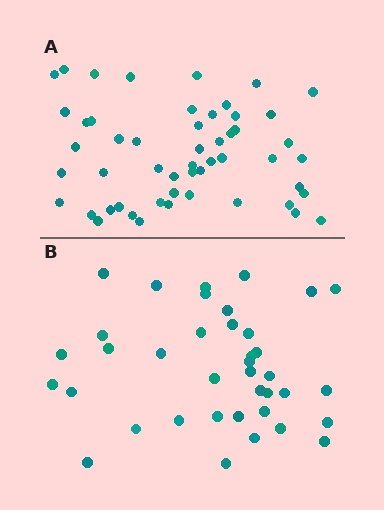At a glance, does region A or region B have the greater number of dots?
Region A (the top region) has more dots.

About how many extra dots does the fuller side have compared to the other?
Region A has approximately 15 more dots than region B.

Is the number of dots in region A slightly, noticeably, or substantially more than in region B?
Region A has noticeably more, but not dramatically so. The ratio is roughly 1.4 to 1.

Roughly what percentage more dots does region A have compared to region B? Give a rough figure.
About 35% more.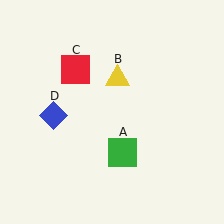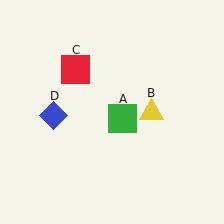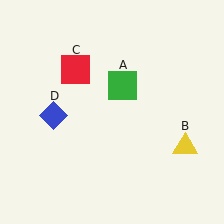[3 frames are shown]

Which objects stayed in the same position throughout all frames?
Red square (object C) and blue diamond (object D) remained stationary.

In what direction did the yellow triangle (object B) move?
The yellow triangle (object B) moved down and to the right.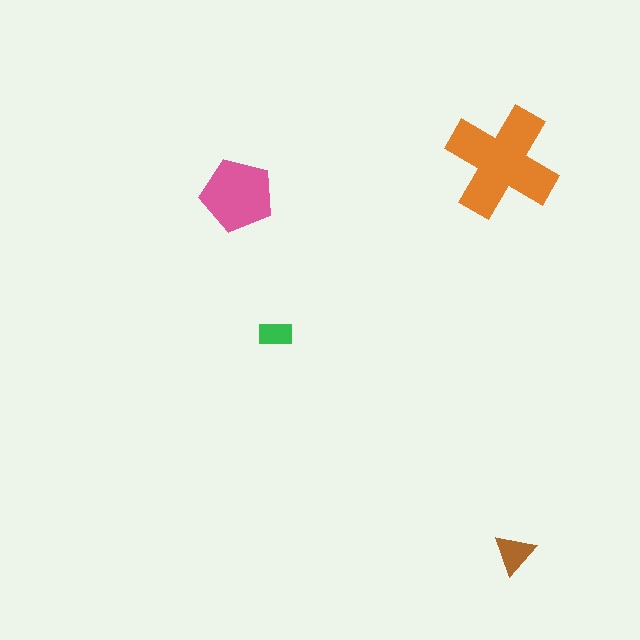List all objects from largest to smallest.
The orange cross, the pink pentagon, the brown triangle, the green rectangle.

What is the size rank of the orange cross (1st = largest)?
1st.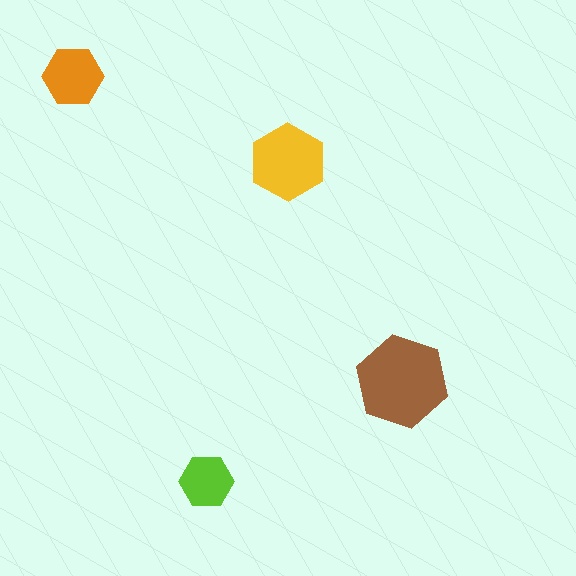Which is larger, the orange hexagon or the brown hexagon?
The brown one.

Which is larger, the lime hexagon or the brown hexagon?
The brown one.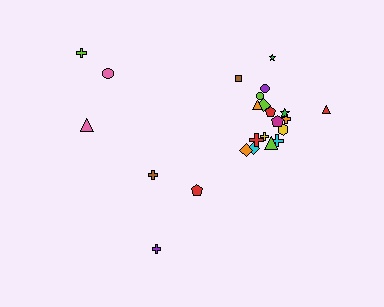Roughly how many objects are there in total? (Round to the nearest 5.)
Roughly 25 objects in total.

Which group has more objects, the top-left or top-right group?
The top-right group.